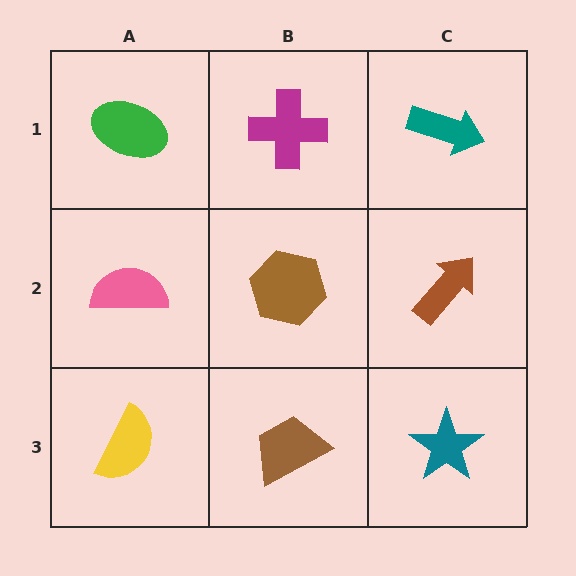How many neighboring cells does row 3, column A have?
2.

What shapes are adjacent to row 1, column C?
A brown arrow (row 2, column C), a magenta cross (row 1, column B).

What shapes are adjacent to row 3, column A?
A pink semicircle (row 2, column A), a brown trapezoid (row 3, column B).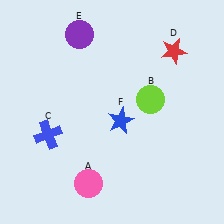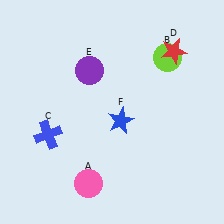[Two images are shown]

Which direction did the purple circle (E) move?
The purple circle (E) moved down.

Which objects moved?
The objects that moved are: the lime circle (B), the purple circle (E).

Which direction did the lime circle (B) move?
The lime circle (B) moved up.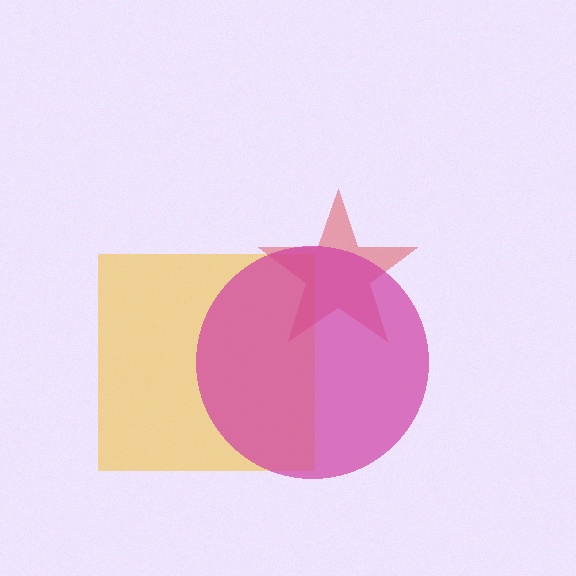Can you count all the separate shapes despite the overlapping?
Yes, there are 3 separate shapes.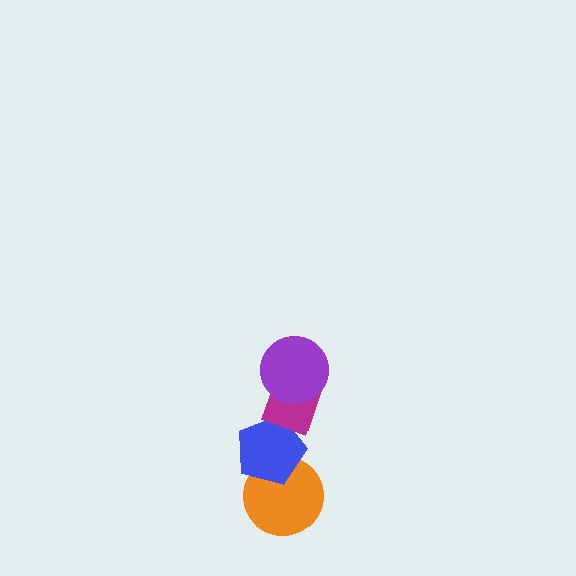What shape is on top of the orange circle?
The blue pentagon is on top of the orange circle.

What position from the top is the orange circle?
The orange circle is 4th from the top.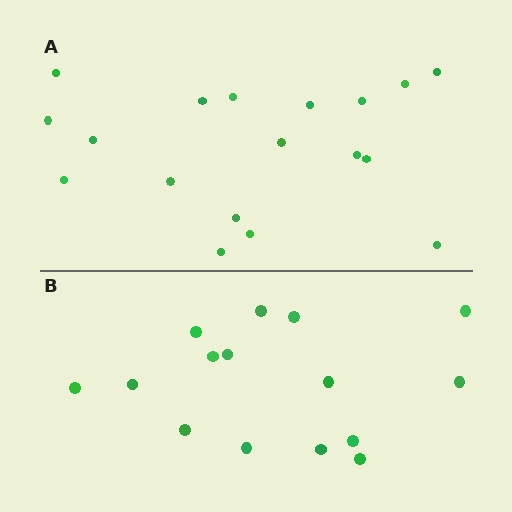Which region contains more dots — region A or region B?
Region A (the top region) has more dots.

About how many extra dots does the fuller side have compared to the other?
Region A has just a few more — roughly 2 or 3 more dots than region B.